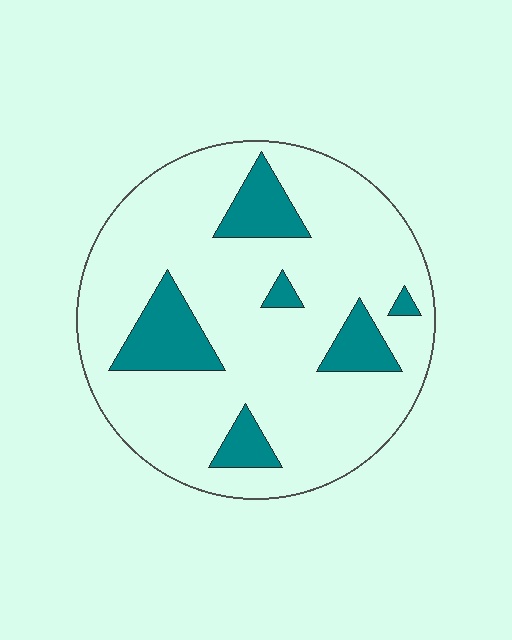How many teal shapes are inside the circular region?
6.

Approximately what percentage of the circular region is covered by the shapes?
Approximately 15%.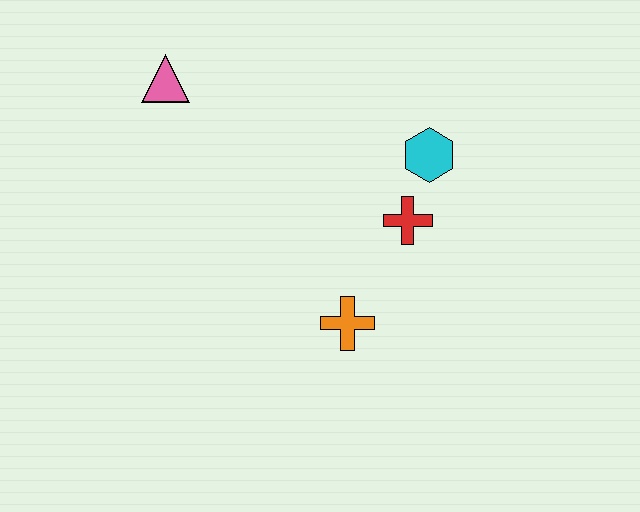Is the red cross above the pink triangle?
No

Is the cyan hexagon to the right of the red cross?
Yes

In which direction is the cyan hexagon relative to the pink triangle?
The cyan hexagon is to the right of the pink triangle.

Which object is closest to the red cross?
The cyan hexagon is closest to the red cross.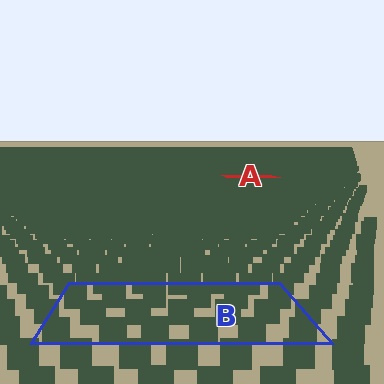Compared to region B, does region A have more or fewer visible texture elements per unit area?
Region A has more texture elements per unit area — they are packed more densely because it is farther away.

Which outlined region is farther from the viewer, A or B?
Region A is farther from the viewer — the texture elements inside it appear smaller and more densely packed.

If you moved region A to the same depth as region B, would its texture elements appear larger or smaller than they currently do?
They would appear larger. At a closer depth, the same texture elements are projected at a bigger on-screen size.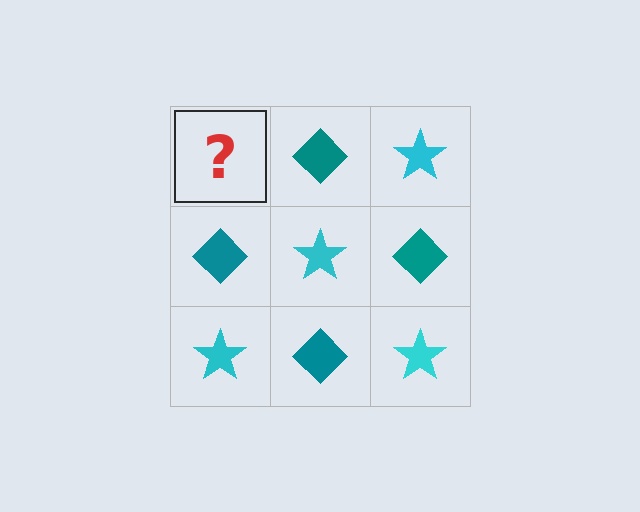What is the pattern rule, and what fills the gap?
The rule is that it alternates cyan star and teal diamond in a checkerboard pattern. The gap should be filled with a cyan star.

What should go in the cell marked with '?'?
The missing cell should contain a cyan star.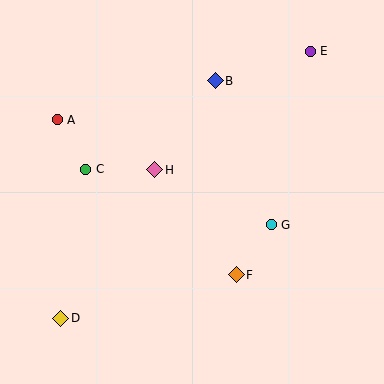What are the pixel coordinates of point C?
Point C is at (86, 169).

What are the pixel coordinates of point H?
Point H is at (155, 170).